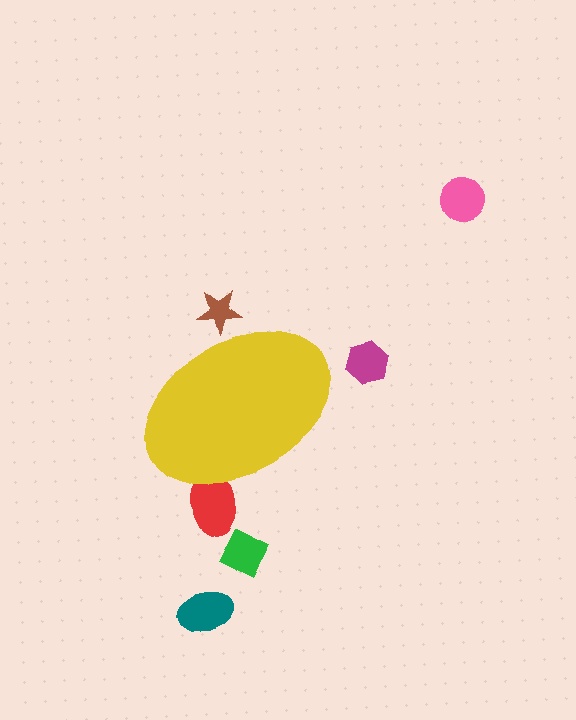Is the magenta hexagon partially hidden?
No, the magenta hexagon is fully visible.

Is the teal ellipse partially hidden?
No, the teal ellipse is fully visible.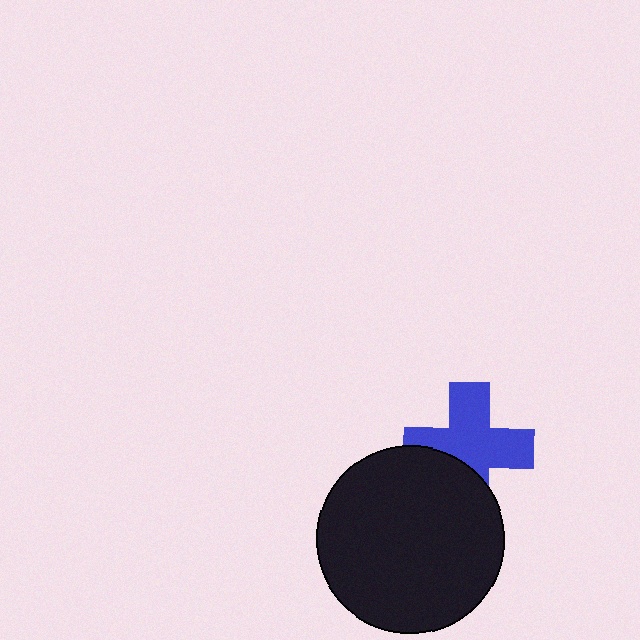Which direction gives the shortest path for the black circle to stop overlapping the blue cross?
Moving down gives the shortest separation.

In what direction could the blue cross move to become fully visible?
The blue cross could move up. That would shift it out from behind the black circle entirely.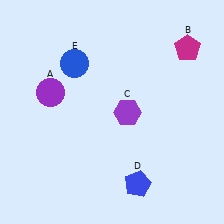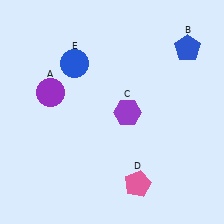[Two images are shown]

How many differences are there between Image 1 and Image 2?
There are 2 differences between the two images.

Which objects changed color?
B changed from magenta to blue. D changed from blue to pink.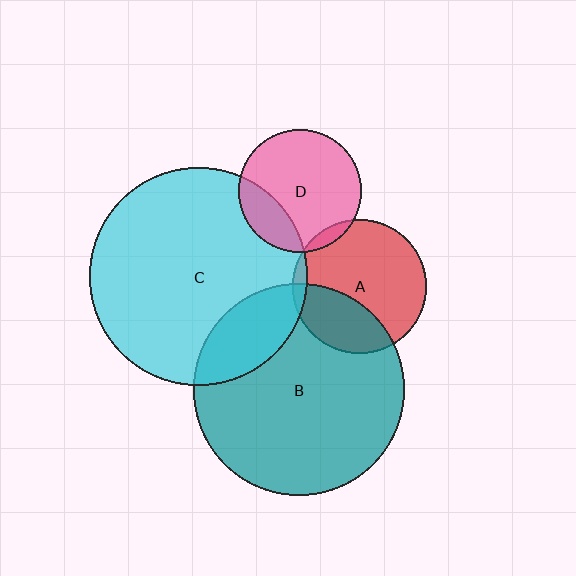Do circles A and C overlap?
Yes.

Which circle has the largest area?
Circle C (cyan).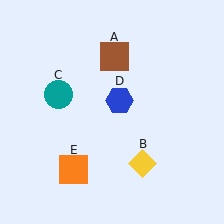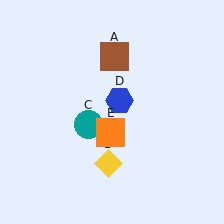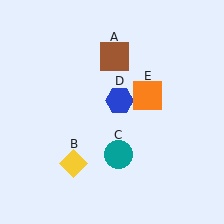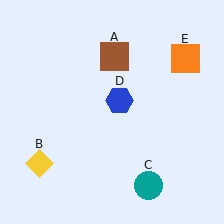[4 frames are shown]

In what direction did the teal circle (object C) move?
The teal circle (object C) moved down and to the right.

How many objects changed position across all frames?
3 objects changed position: yellow diamond (object B), teal circle (object C), orange square (object E).